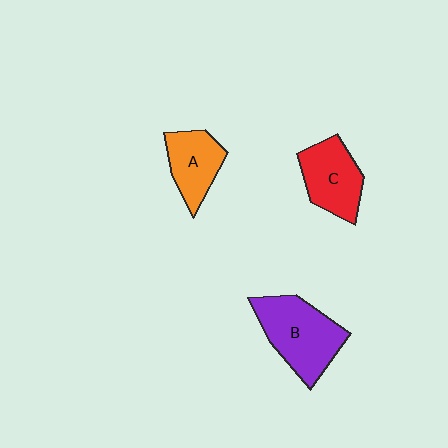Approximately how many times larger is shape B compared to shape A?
Approximately 1.6 times.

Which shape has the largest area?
Shape B (purple).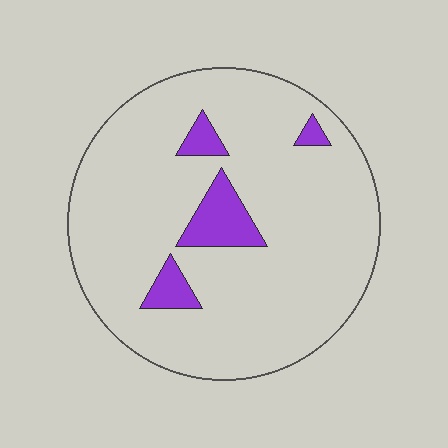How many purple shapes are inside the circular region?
4.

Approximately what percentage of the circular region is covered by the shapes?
Approximately 10%.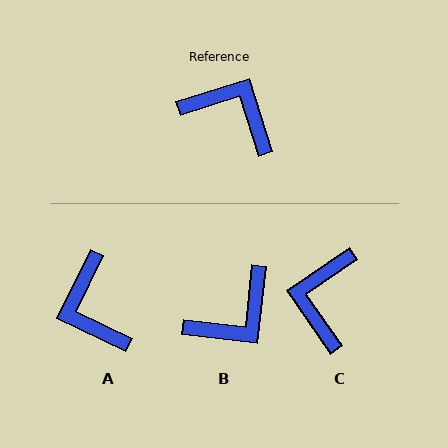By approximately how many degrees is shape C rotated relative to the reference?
Approximately 107 degrees counter-clockwise.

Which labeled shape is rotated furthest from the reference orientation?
A, about 137 degrees away.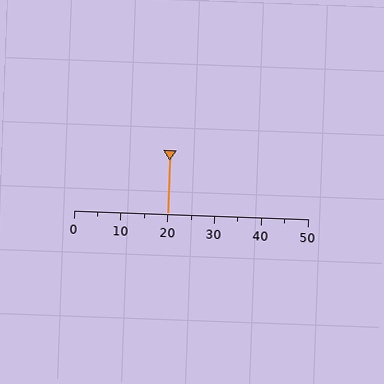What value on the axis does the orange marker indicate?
The marker indicates approximately 20.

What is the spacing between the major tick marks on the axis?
The major ticks are spaced 10 apart.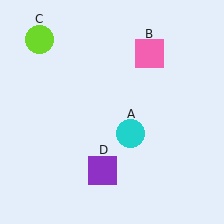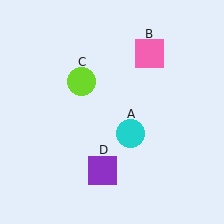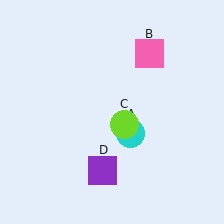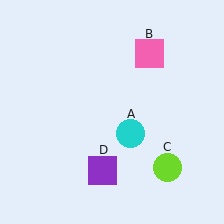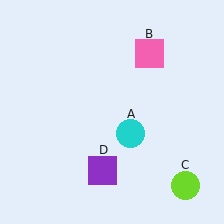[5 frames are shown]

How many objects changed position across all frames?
1 object changed position: lime circle (object C).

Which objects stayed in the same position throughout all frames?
Cyan circle (object A) and pink square (object B) and purple square (object D) remained stationary.